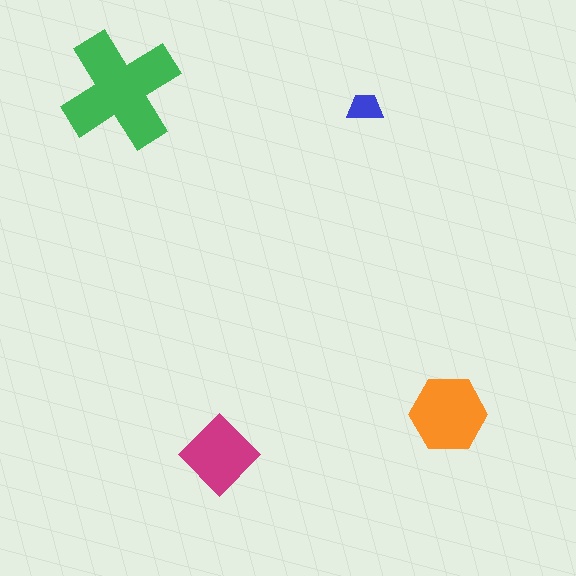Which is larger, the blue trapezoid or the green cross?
The green cross.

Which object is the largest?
The green cross.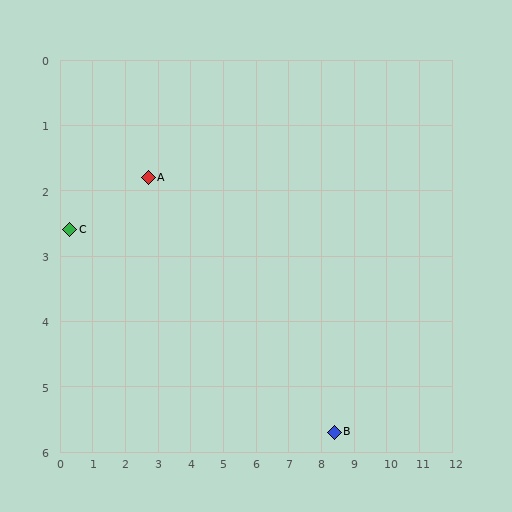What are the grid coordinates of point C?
Point C is at approximately (0.3, 2.6).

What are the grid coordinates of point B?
Point B is at approximately (8.4, 5.7).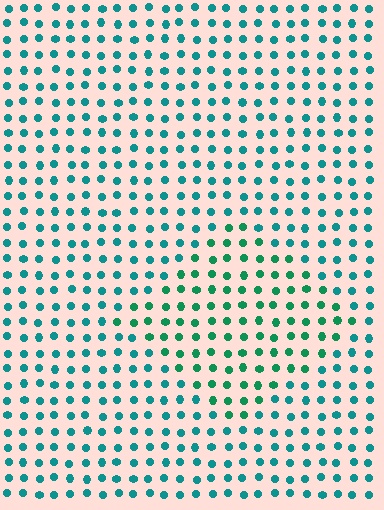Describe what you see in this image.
The image is filled with small teal elements in a uniform arrangement. A diamond-shaped region is visible where the elements are tinted to a slightly different hue, forming a subtle color boundary.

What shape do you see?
I see a diamond.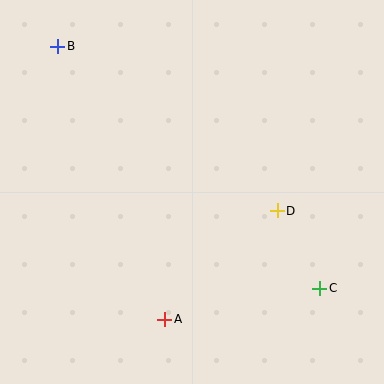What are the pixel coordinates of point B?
Point B is at (58, 46).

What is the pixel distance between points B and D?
The distance between B and D is 274 pixels.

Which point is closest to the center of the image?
Point D at (277, 211) is closest to the center.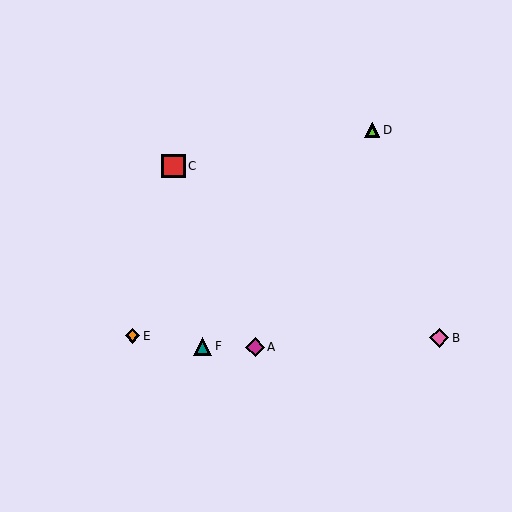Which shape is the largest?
The red square (labeled C) is the largest.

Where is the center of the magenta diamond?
The center of the magenta diamond is at (255, 347).